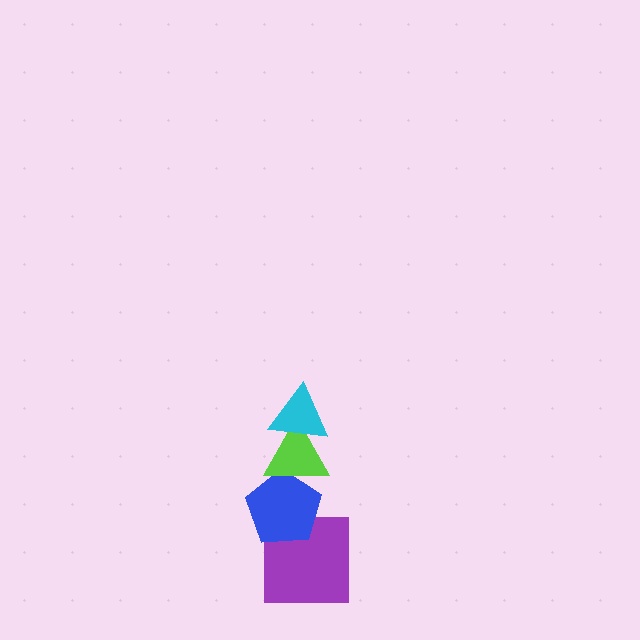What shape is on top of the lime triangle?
The cyan triangle is on top of the lime triangle.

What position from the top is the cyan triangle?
The cyan triangle is 1st from the top.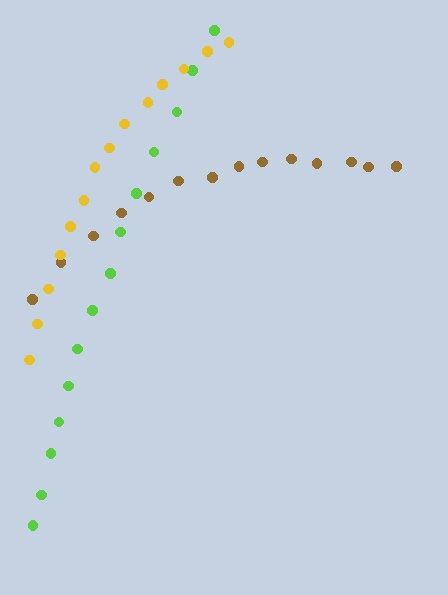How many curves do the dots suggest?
There are 3 distinct paths.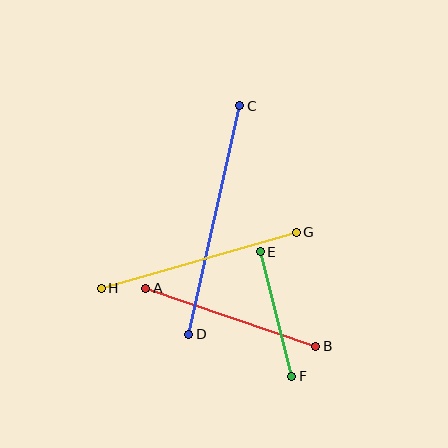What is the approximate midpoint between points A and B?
The midpoint is at approximately (231, 317) pixels.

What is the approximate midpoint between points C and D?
The midpoint is at approximately (214, 220) pixels.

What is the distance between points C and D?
The distance is approximately 234 pixels.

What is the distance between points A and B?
The distance is approximately 180 pixels.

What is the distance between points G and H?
The distance is approximately 203 pixels.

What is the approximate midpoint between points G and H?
The midpoint is at approximately (199, 260) pixels.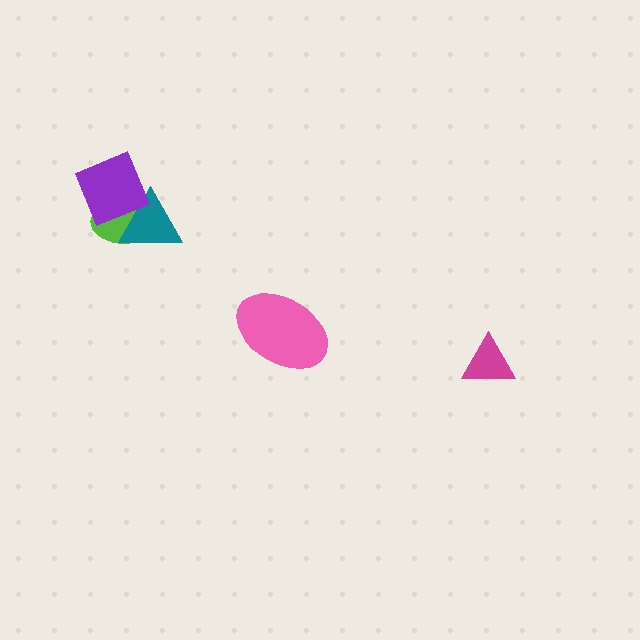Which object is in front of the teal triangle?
The purple diamond is in front of the teal triangle.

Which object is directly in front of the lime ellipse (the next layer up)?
The teal triangle is directly in front of the lime ellipse.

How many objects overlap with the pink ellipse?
0 objects overlap with the pink ellipse.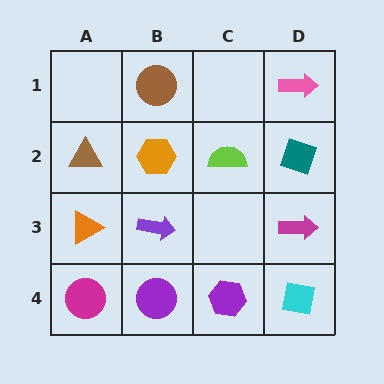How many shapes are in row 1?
2 shapes.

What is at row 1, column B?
A brown circle.